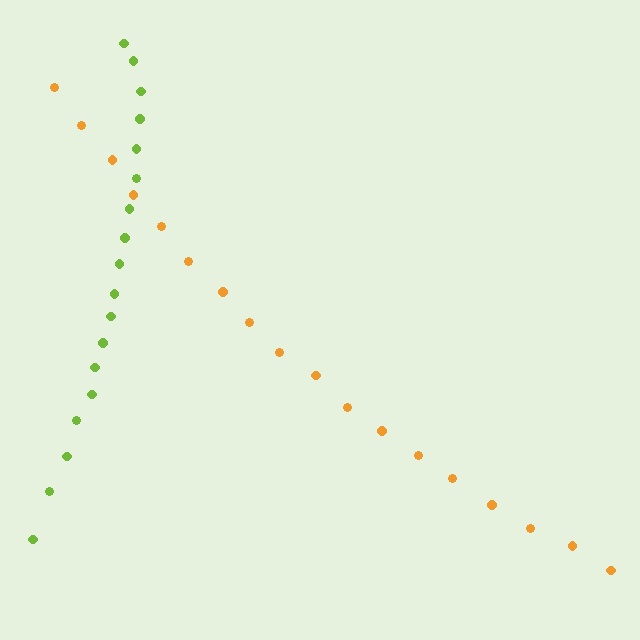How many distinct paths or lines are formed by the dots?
There are 2 distinct paths.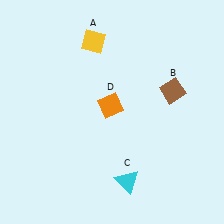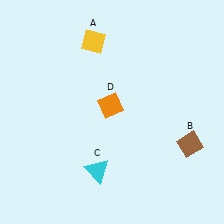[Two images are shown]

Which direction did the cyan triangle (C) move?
The cyan triangle (C) moved left.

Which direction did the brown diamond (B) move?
The brown diamond (B) moved down.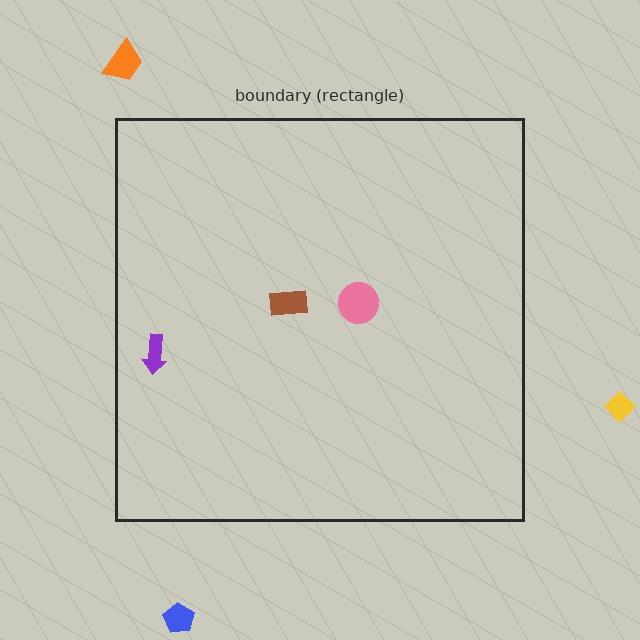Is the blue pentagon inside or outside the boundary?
Outside.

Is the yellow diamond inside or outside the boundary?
Outside.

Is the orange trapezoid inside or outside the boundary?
Outside.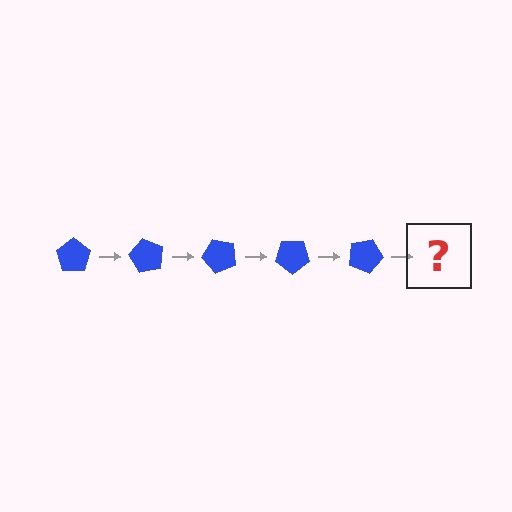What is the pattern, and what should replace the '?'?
The pattern is that the pentagon rotates 60 degrees each step. The '?' should be a blue pentagon rotated 300 degrees.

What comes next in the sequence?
The next element should be a blue pentagon rotated 300 degrees.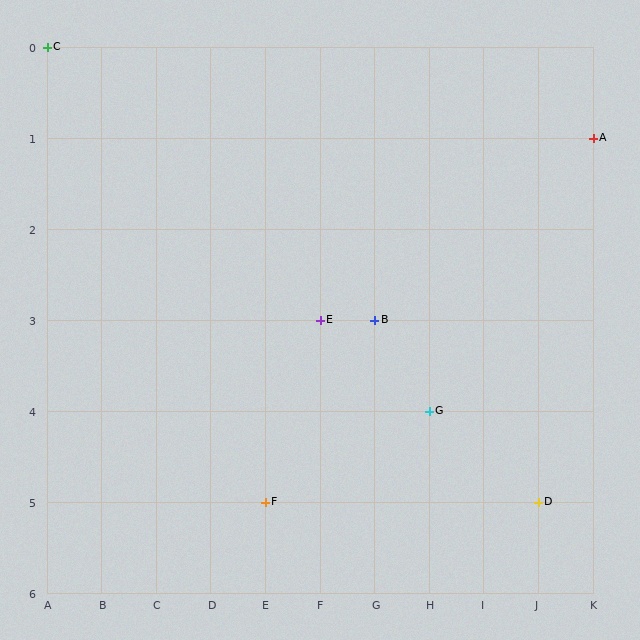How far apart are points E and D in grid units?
Points E and D are 4 columns and 2 rows apart (about 4.5 grid units diagonally).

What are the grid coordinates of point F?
Point F is at grid coordinates (E, 5).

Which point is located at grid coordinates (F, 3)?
Point E is at (F, 3).